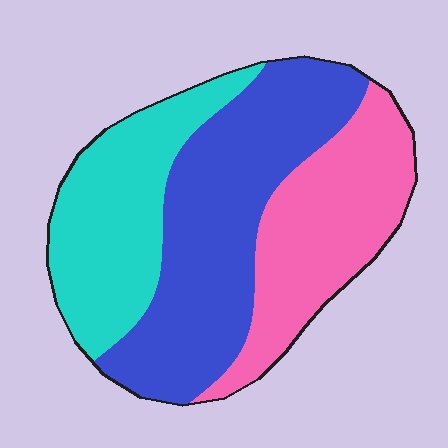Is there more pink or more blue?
Blue.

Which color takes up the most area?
Blue, at roughly 40%.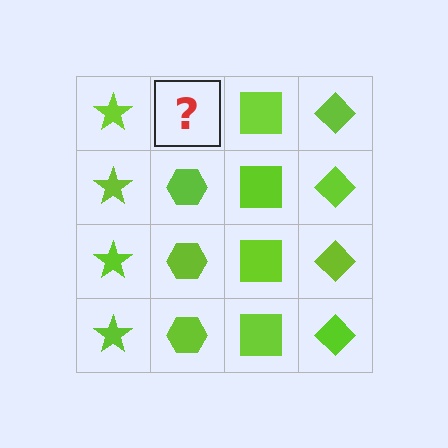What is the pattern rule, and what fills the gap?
The rule is that each column has a consistent shape. The gap should be filled with a lime hexagon.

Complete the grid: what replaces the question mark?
The question mark should be replaced with a lime hexagon.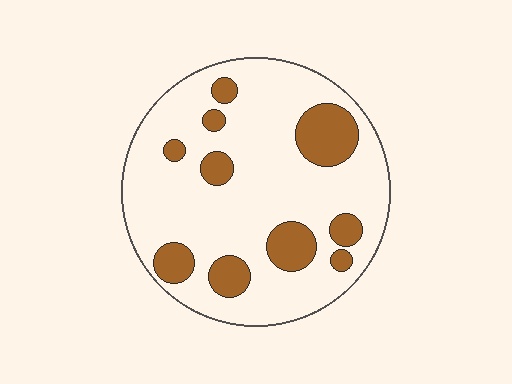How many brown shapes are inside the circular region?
10.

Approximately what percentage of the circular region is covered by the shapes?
Approximately 20%.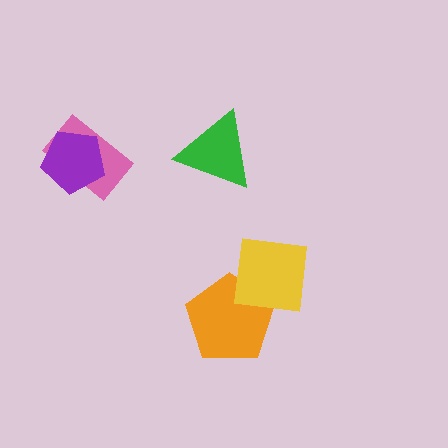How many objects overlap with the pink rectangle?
1 object overlaps with the pink rectangle.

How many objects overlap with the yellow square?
1 object overlaps with the yellow square.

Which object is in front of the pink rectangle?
The purple pentagon is in front of the pink rectangle.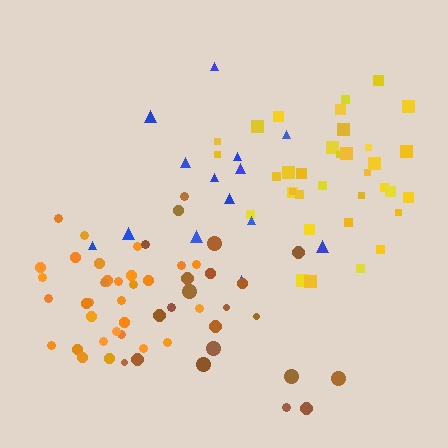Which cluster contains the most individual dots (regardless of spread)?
Yellow (35).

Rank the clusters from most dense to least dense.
orange, yellow, brown, blue.